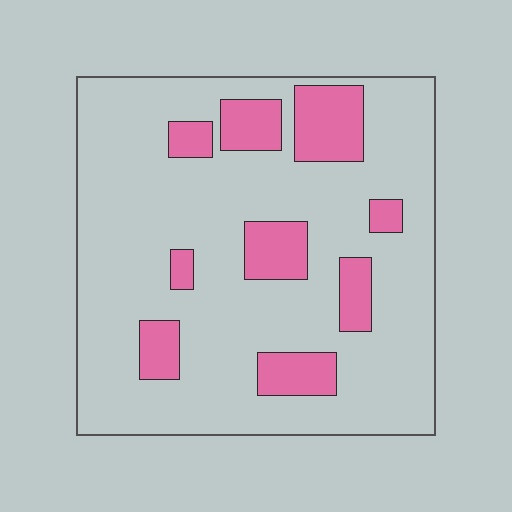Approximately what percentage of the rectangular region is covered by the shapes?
Approximately 20%.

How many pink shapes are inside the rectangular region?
9.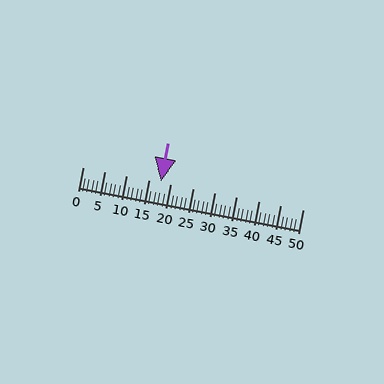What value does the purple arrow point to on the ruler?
The purple arrow points to approximately 18.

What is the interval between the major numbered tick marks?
The major tick marks are spaced 5 units apart.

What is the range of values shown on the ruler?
The ruler shows values from 0 to 50.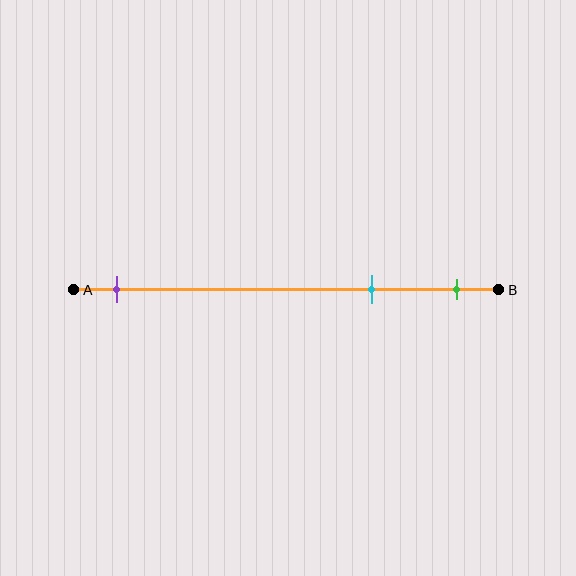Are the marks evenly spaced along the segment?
No, the marks are not evenly spaced.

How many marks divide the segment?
There are 3 marks dividing the segment.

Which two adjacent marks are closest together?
The cyan and green marks are the closest adjacent pair.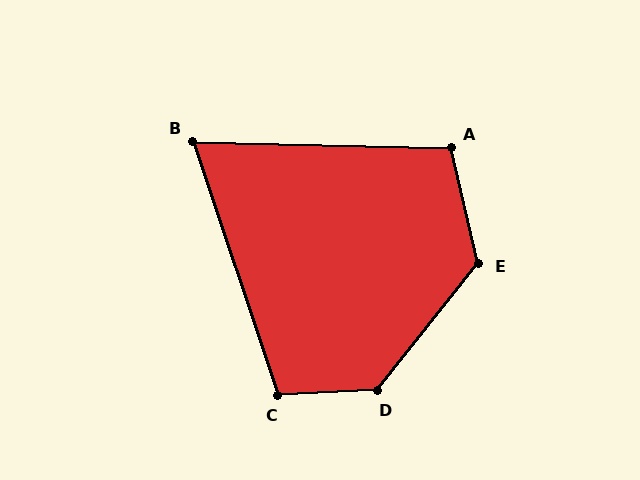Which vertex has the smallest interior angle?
B, at approximately 70 degrees.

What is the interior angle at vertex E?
Approximately 128 degrees (obtuse).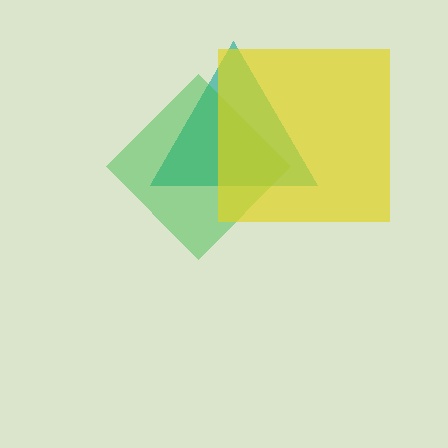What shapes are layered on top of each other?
The layered shapes are: a teal triangle, a green diamond, a yellow square.